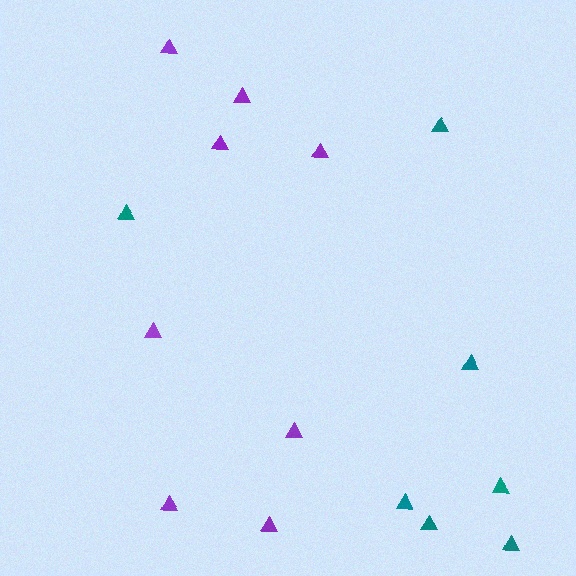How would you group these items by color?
There are 2 groups: one group of purple triangles (8) and one group of teal triangles (7).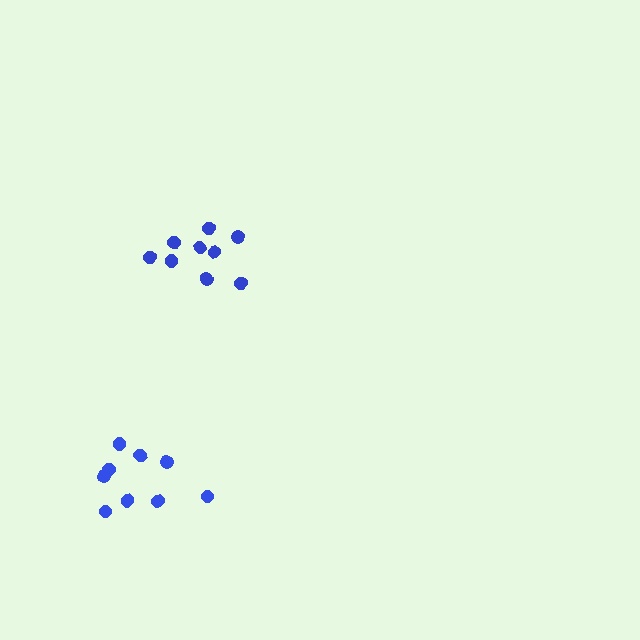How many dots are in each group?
Group 1: 9 dots, Group 2: 9 dots (18 total).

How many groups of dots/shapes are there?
There are 2 groups.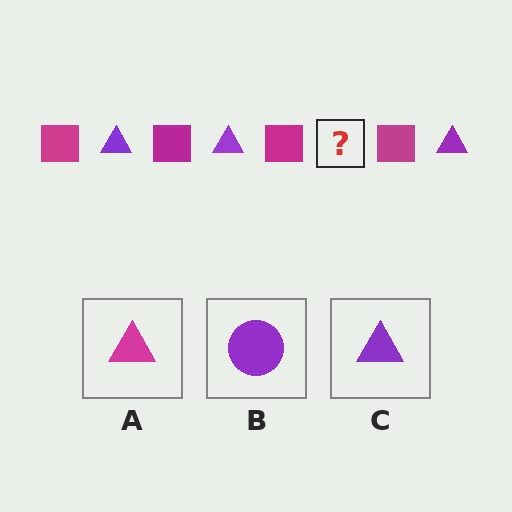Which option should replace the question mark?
Option C.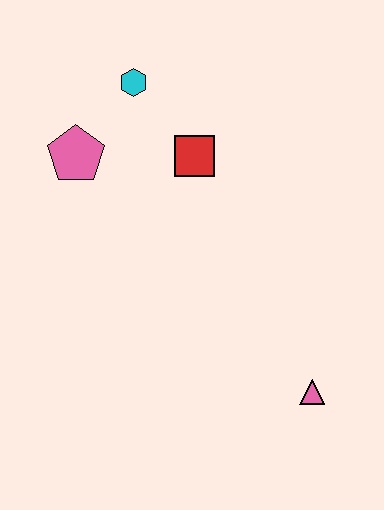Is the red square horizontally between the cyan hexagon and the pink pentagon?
No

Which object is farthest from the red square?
The pink triangle is farthest from the red square.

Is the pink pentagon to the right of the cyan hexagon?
No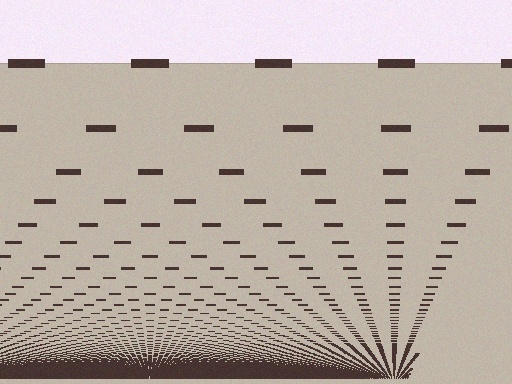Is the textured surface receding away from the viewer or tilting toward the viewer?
The surface appears to tilt toward the viewer. Texture elements get larger and sparser toward the top.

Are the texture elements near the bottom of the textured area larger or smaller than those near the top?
Smaller. The gradient is inverted — elements near the bottom are smaller and denser.